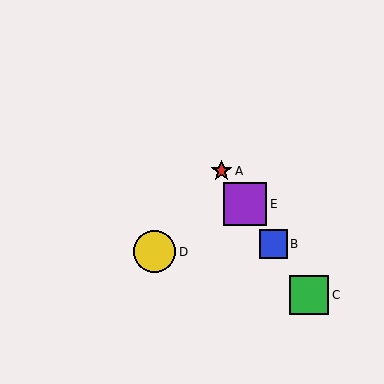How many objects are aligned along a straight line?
4 objects (A, B, C, E) are aligned along a straight line.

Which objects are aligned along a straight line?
Objects A, B, C, E are aligned along a straight line.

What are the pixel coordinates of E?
Object E is at (245, 204).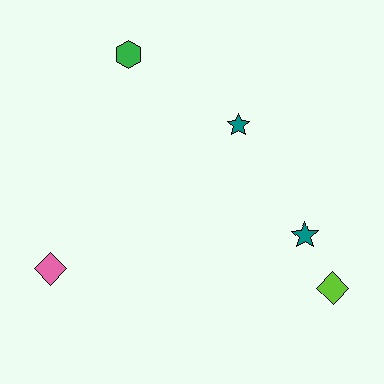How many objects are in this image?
There are 5 objects.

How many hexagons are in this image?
There is 1 hexagon.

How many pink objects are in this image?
There is 1 pink object.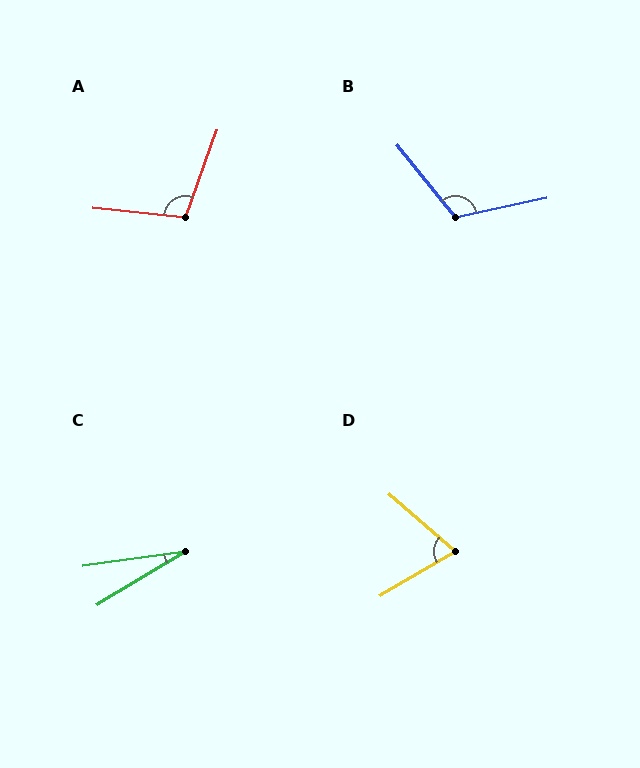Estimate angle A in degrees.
Approximately 104 degrees.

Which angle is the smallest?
C, at approximately 23 degrees.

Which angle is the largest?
B, at approximately 117 degrees.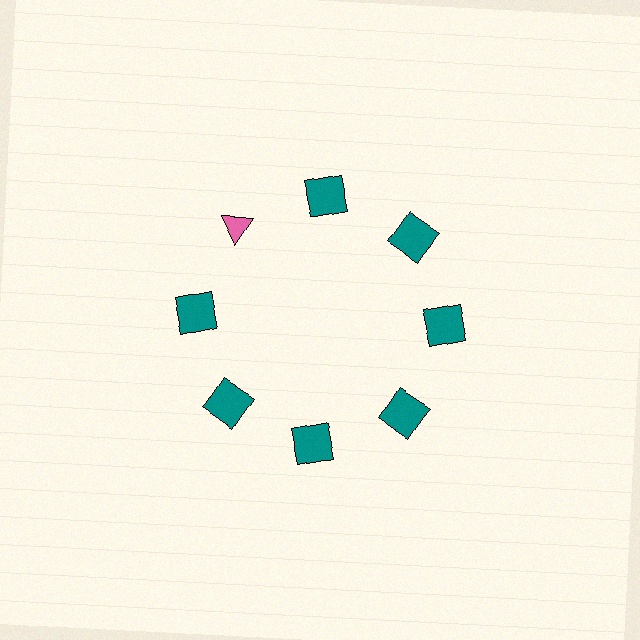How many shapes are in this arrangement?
There are 8 shapes arranged in a ring pattern.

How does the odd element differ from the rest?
It differs in both color (pink instead of teal) and shape (triangle instead of square).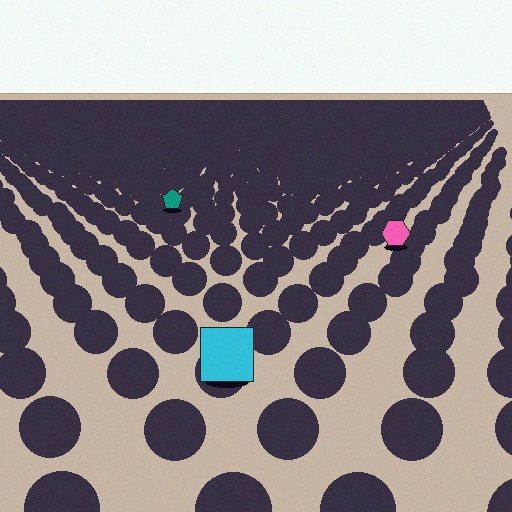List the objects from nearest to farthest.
From nearest to farthest: the cyan square, the pink hexagon, the teal pentagon.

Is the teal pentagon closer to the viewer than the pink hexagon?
No. The pink hexagon is closer — you can tell from the texture gradient: the ground texture is coarser near it.